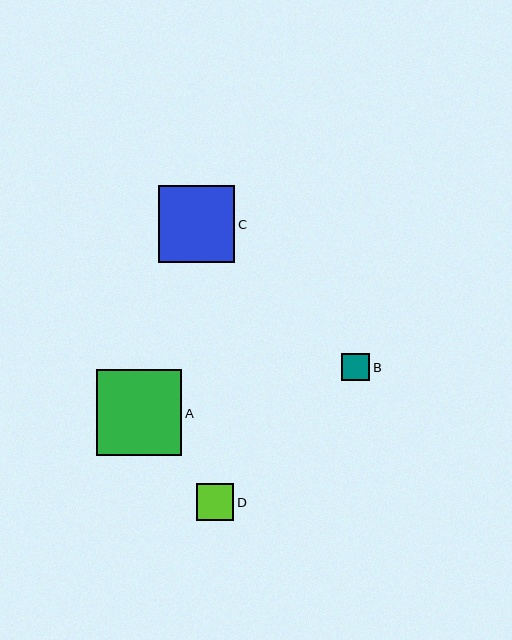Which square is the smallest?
Square B is the smallest with a size of approximately 28 pixels.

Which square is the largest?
Square A is the largest with a size of approximately 85 pixels.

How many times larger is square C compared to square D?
Square C is approximately 2.1 times the size of square D.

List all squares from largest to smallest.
From largest to smallest: A, C, D, B.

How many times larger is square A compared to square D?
Square A is approximately 2.3 times the size of square D.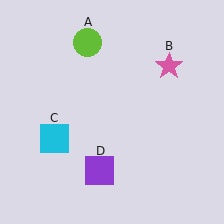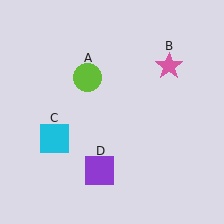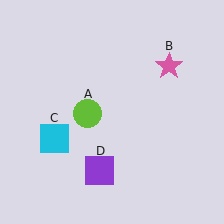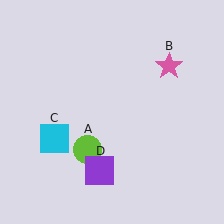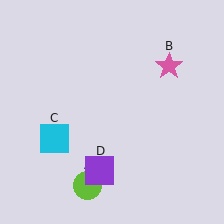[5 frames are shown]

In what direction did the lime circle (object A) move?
The lime circle (object A) moved down.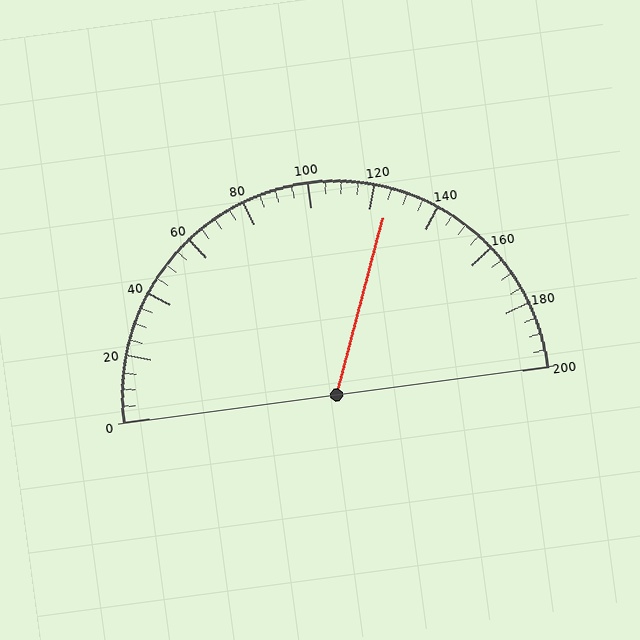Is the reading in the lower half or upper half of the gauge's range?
The reading is in the upper half of the range (0 to 200).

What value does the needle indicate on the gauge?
The needle indicates approximately 125.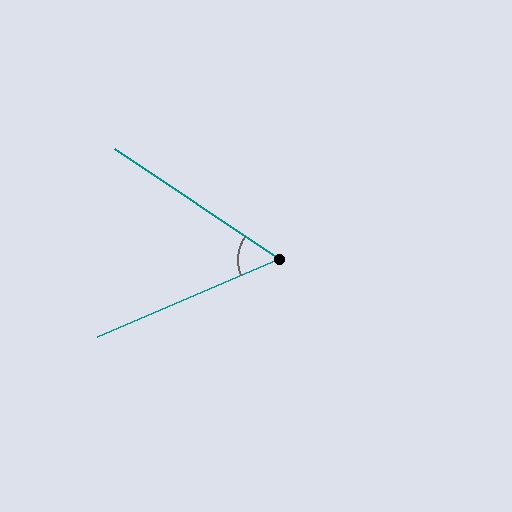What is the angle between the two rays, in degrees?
Approximately 57 degrees.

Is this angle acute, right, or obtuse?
It is acute.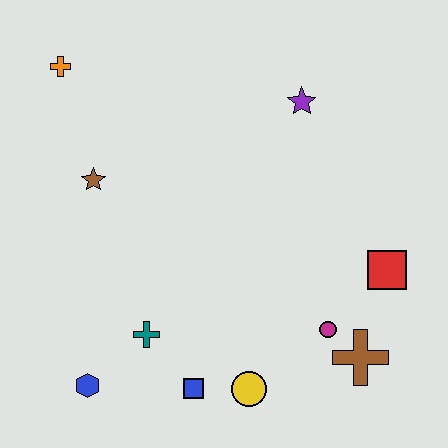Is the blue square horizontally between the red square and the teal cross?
Yes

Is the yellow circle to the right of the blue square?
Yes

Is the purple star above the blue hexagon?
Yes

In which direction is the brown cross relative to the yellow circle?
The brown cross is to the right of the yellow circle.